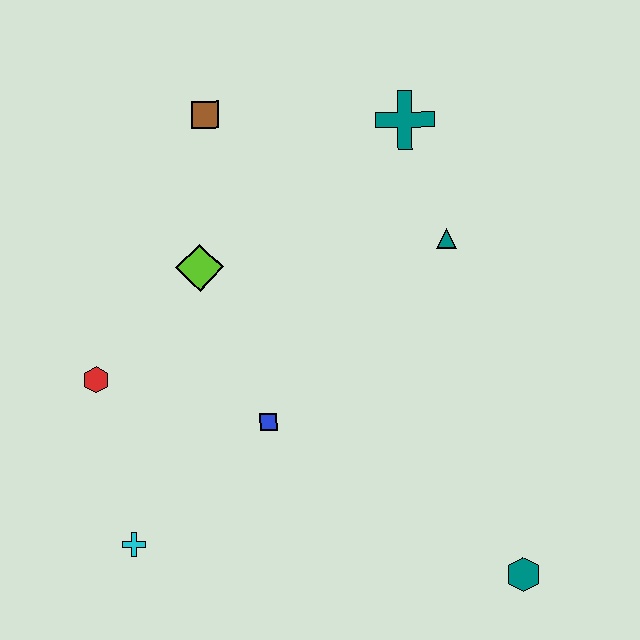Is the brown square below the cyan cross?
No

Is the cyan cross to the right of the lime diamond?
No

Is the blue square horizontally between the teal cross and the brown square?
Yes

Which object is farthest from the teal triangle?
The cyan cross is farthest from the teal triangle.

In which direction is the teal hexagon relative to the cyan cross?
The teal hexagon is to the right of the cyan cross.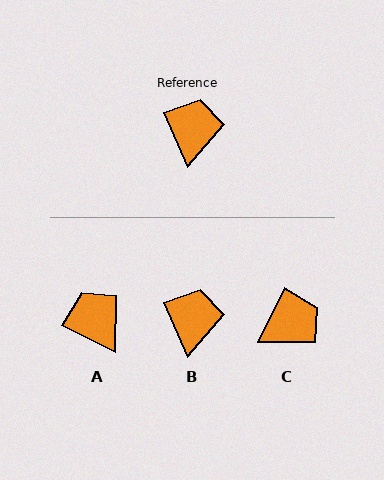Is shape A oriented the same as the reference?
No, it is off by about 40 degrees.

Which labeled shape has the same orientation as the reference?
B.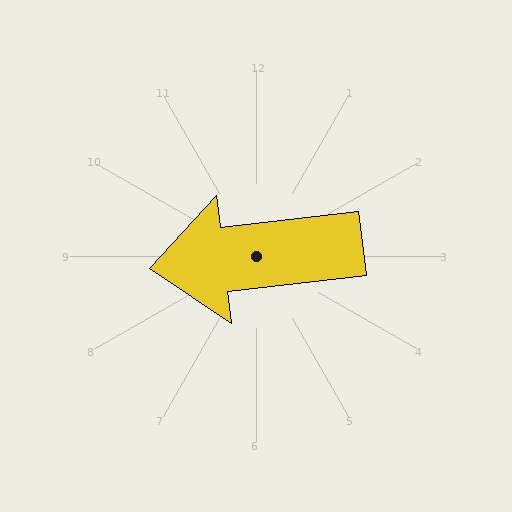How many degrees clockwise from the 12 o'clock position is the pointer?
Approximately 263 degrees.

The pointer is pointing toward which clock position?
Roughly 9 o'clock.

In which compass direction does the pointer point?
West.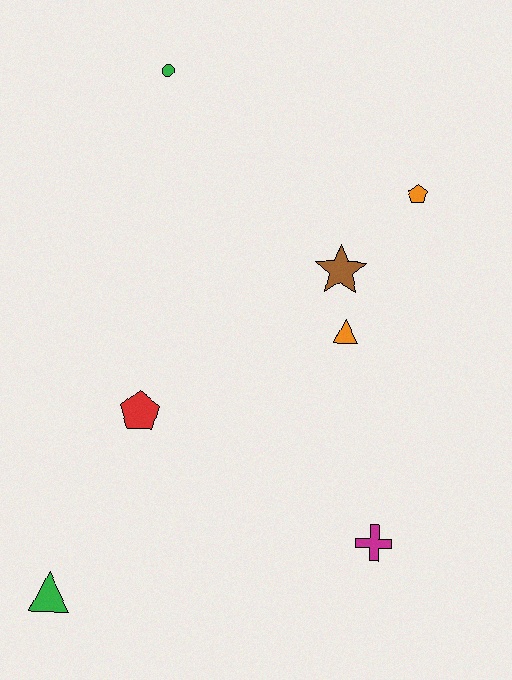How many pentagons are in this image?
There are 2 pentagons.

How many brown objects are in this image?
There is 1 brown object.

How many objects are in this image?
There are 7 objects.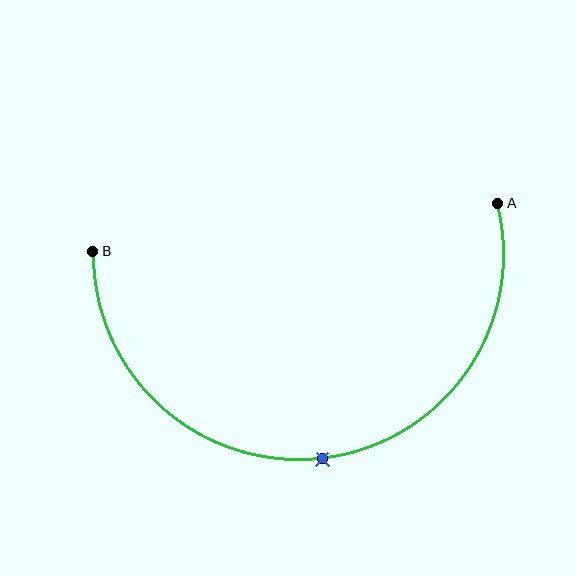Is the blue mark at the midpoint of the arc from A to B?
Yes. The blue mark lies on the arc at equal arc-length from both A and B — it is the arc midpoint.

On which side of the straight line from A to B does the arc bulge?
The arc bulges below the straight line connecting A and B.